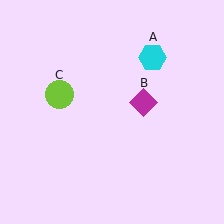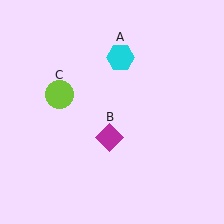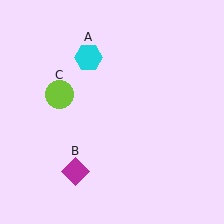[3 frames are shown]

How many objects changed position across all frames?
2 objects changed position: cyan hexagon (object A), magenta diamond (object B).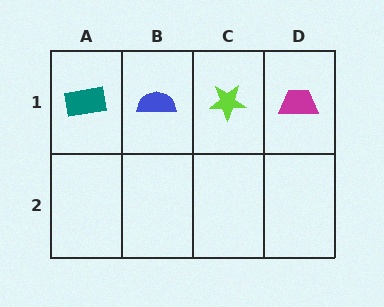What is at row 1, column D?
A magenta trapezoid.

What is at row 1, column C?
A lime star.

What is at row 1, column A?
A teal rectangle.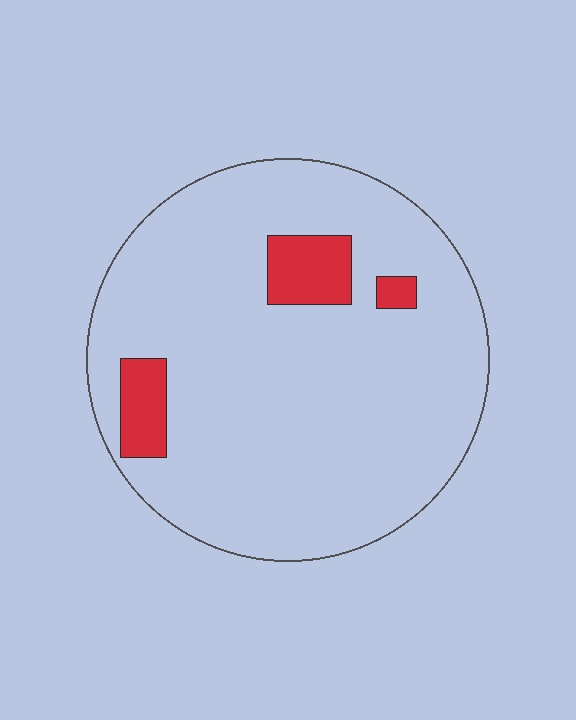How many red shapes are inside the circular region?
3.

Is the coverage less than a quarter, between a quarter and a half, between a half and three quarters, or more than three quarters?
Less than a quarter.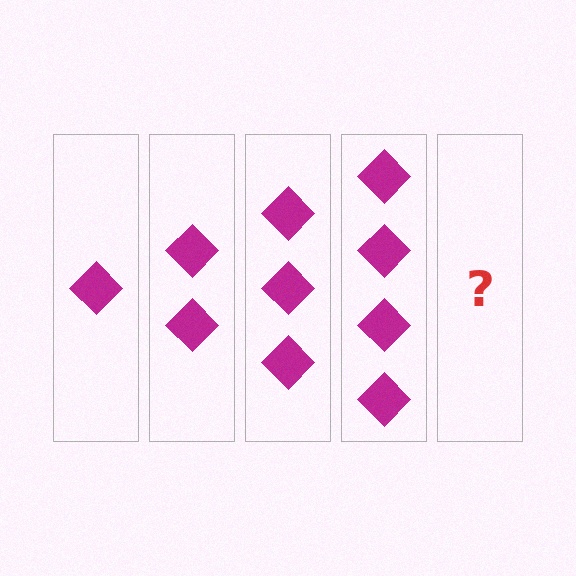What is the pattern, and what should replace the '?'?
The pattern is that each step adds one more diamond. The '?' should be 5 diamonds.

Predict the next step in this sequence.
The next step is 5 diamonds.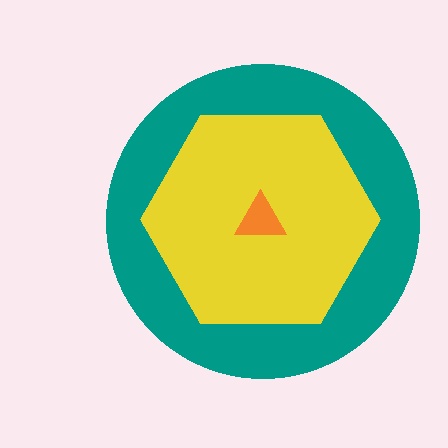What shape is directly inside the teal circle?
The yellow hexagon.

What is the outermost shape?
The teal circle.